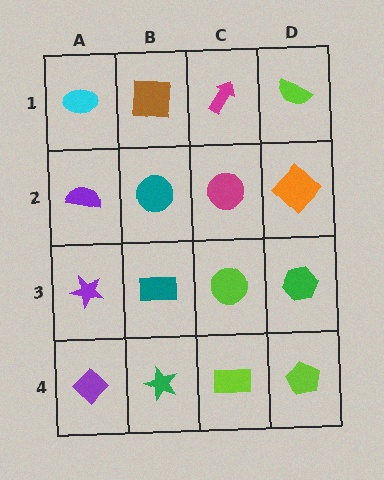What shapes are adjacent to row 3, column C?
A magenta circle (row 2, column C), a lime rectangle (row 4, column C), a teal rectangle (row 3, column B), a green hexagon (row 3, column D).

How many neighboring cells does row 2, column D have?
3.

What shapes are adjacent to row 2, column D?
A lime semicircle (row 1, column D), a green hexagon (row 3, column D), a magenta circle (row 2, column C).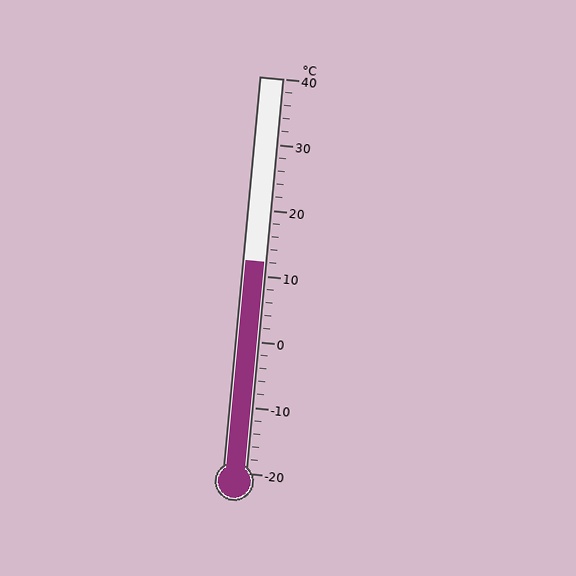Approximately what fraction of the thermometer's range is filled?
The thermometer is filled to approximately 55% of its range.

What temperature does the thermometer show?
The thermometer shows approximately 12°C.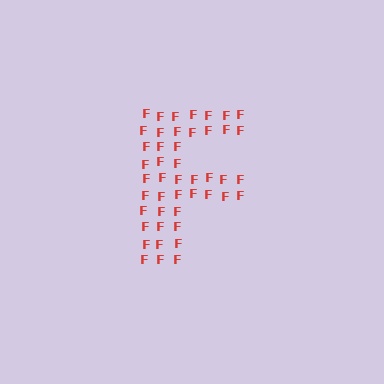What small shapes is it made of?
It is made of small letter F's.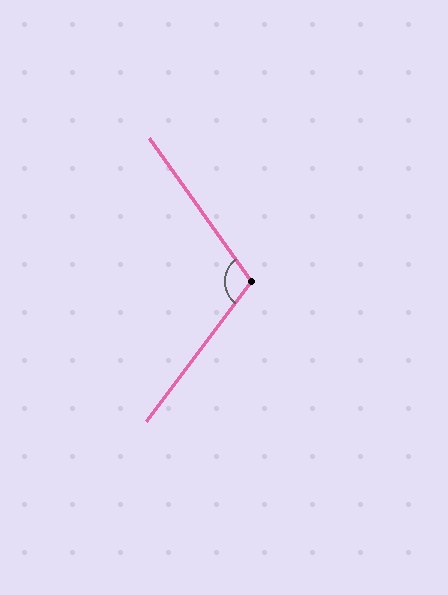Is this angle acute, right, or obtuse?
It is obtuse.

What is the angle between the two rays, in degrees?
Approximately 107 degrees.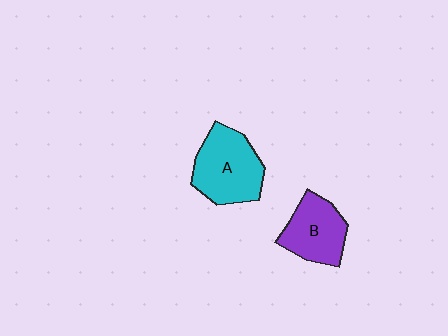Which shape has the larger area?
Shape A (cyan).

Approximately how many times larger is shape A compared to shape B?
Approximately 1.3 times.